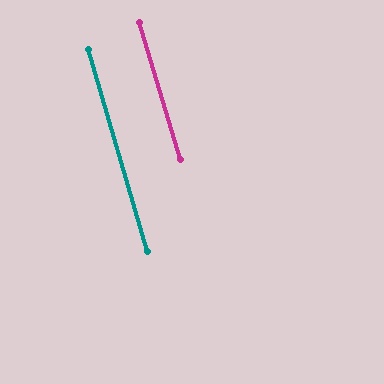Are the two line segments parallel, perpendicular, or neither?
Parallel — their directions differ by only 0.3°.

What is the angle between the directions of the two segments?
Approximately 0 degrees.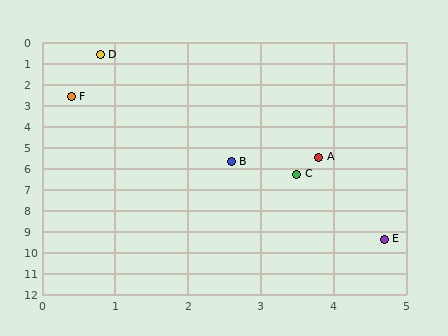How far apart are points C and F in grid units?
Points C and F are about 4.8 grid units apart.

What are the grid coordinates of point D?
Point D is at approximately (0.8, 0.6).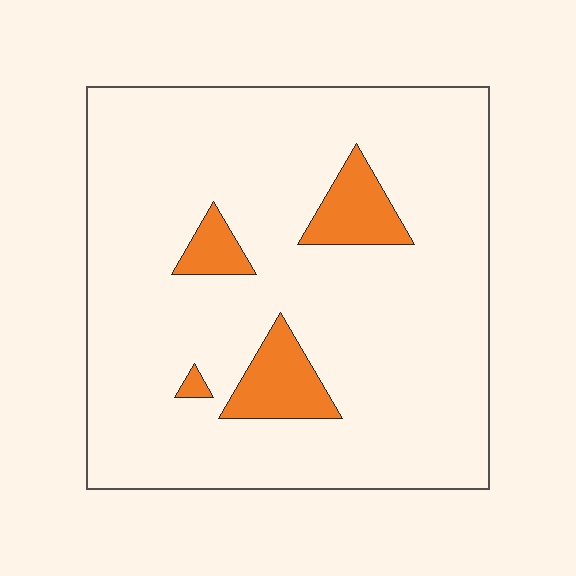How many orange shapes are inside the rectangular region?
4.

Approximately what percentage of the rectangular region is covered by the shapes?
Approximately 10%.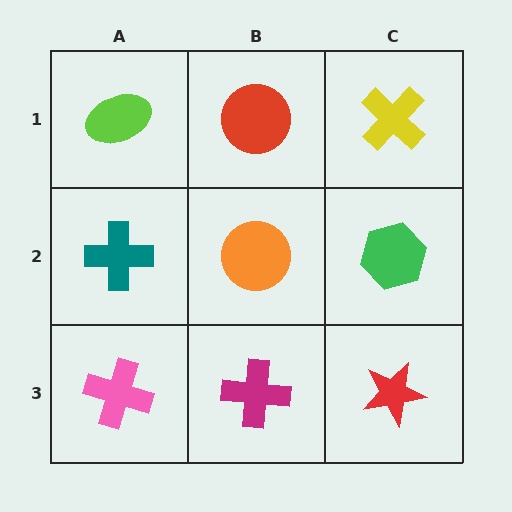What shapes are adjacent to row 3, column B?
An orange circle (row 2, column B), a pink cross (row 3, column A), a red star (row 3, column C).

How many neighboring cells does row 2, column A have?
3.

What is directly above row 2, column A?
A lime ellipse.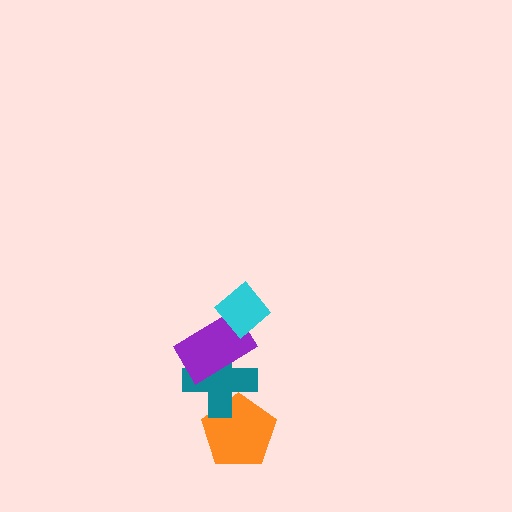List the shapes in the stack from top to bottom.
From top to bottom: the cyan diamond, the purple rectangle, the teal cross, the orange pentagon.